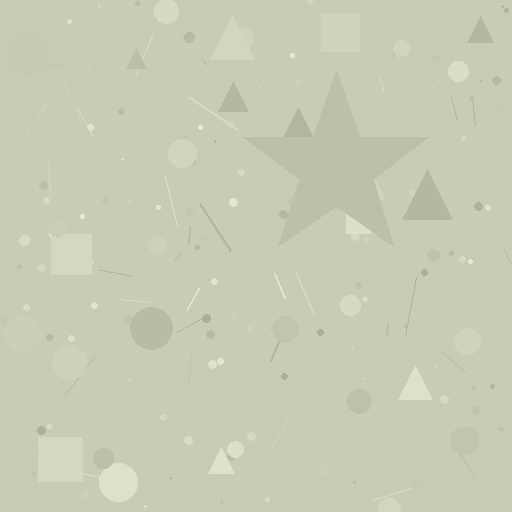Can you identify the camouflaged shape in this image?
The camouflaged shape is a star.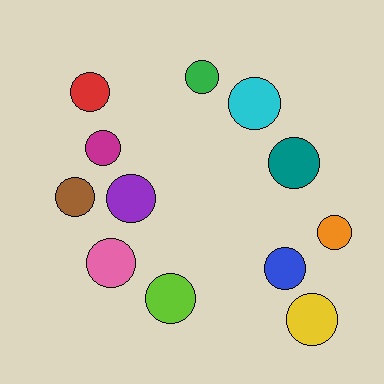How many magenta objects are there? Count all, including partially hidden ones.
There is 1 magenta object.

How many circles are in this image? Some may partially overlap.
There are 12 circles.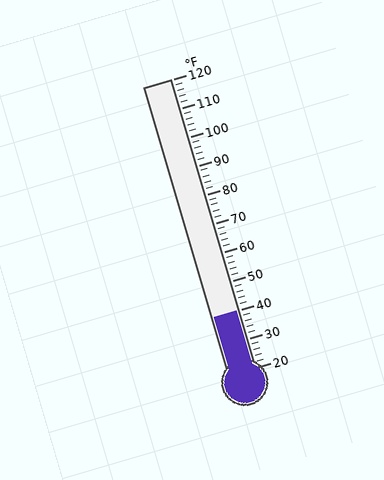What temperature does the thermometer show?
The thermometer shows approximately 40°F.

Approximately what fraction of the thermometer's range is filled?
The thermometer is filled to approximately 20% of its range.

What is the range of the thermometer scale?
The thermometer scale ranges from 20°F to 120°F.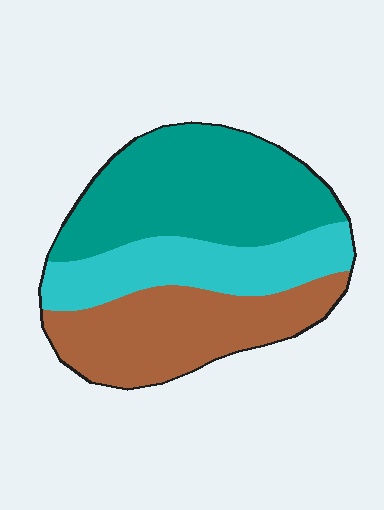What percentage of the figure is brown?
Brown takes up about one third (1/3) of the figure.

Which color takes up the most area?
Teal, at roughly 40%.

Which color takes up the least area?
Cyan, at roughly 25%.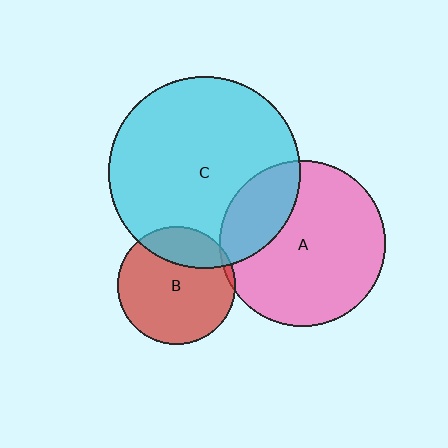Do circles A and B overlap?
Yes.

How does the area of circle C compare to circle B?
Approximately 2.7 times.